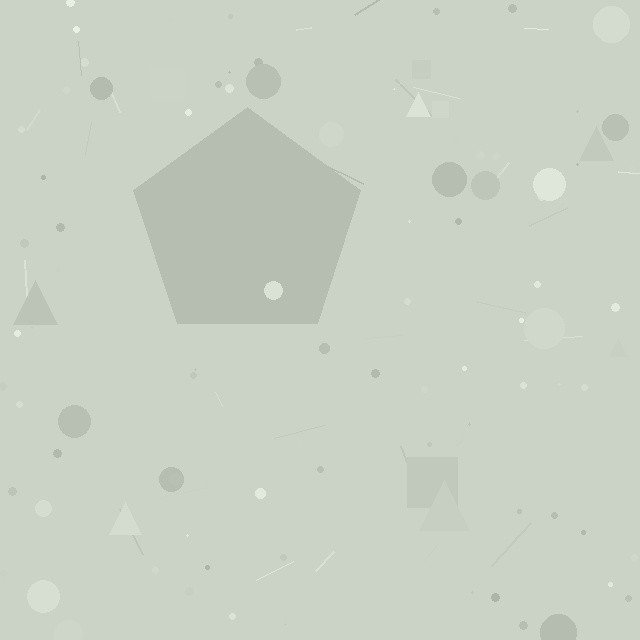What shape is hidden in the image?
A pentagon is hidden in the image.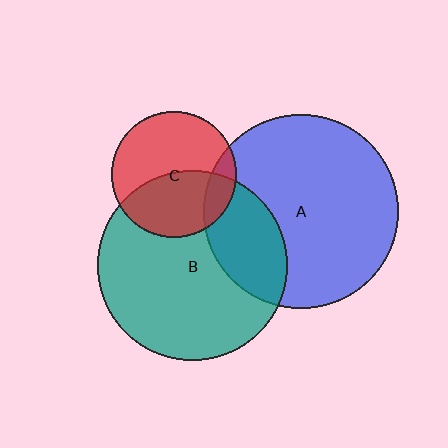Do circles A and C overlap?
Yes.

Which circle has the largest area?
Circle A (blue).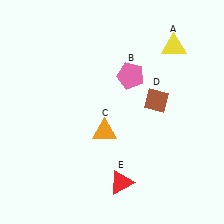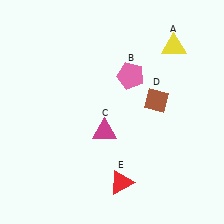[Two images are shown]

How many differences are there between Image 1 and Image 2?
There is 1 difference between the two images.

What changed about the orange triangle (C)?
In Image 1, C is orange. In Image 2, it changed to magenta.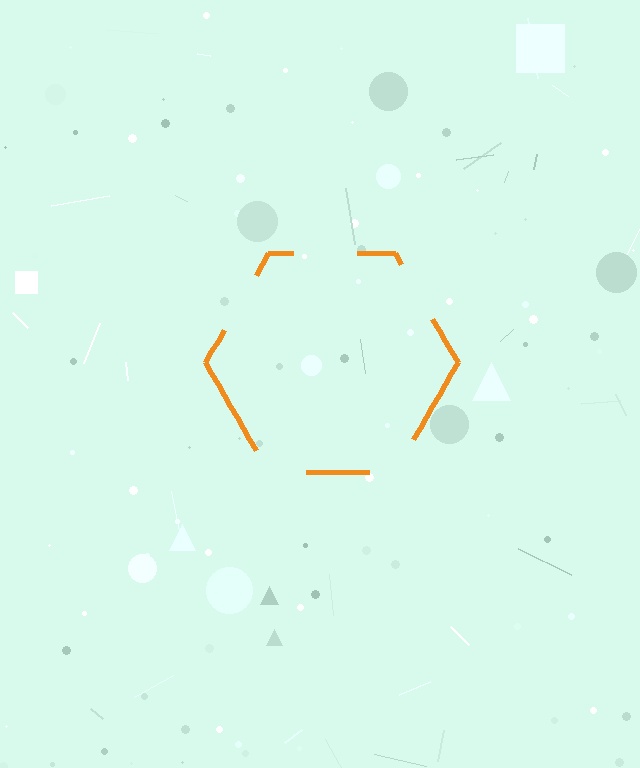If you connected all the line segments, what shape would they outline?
They would outline a hexagon.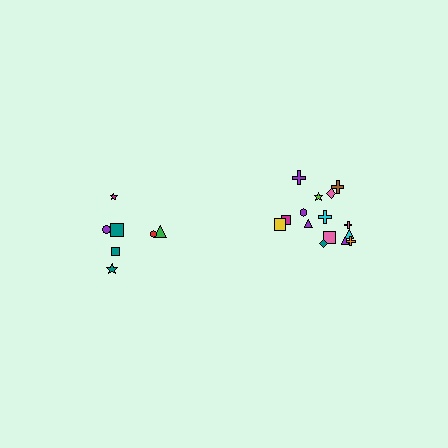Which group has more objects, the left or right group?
The right group.